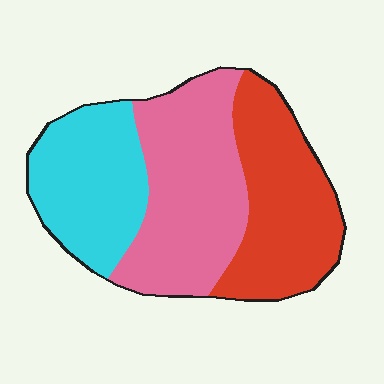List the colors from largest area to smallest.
From largest to smallest: pink, red, cyan.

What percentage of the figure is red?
Red takes up between a quarter and a half of the figure.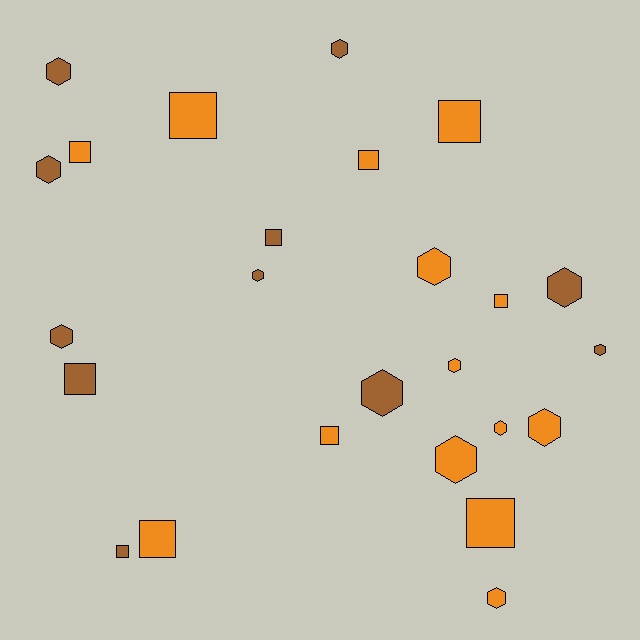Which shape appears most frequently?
Hexagon, with 14 objects.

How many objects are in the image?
There are 25 objects.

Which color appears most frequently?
Orange, with 14 objects.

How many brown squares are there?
There are 3 brown squares.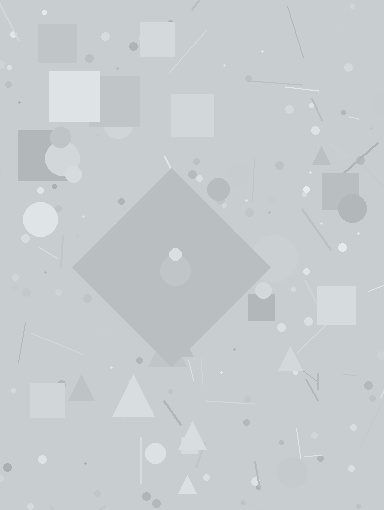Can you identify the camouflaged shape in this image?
The camouflaged shape is a diamond.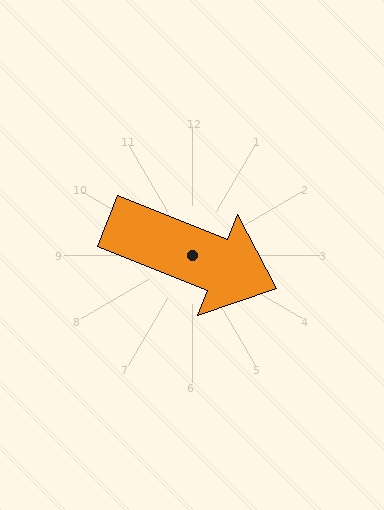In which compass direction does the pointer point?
East.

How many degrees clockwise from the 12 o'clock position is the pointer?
Approximately 112 degrees.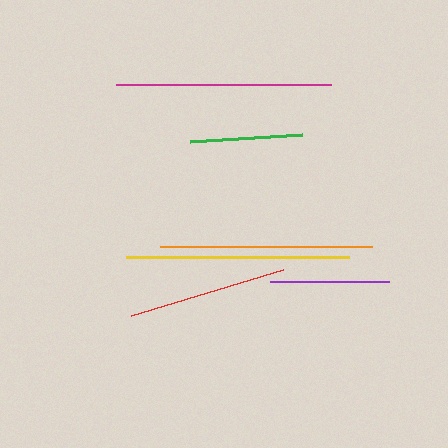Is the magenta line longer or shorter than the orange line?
The magenta line is longer than the orange line.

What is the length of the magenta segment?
The magenta segment is approximately 216 pixels long.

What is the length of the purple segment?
The purple segment is approximately 119 pixels long.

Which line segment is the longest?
The yellow line is the longest at approximately 223 pixels.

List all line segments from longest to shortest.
From longest to shortest: yellow, magenta, orange, red, purple, green.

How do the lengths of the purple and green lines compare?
The purple and green lines are approximately the same length.